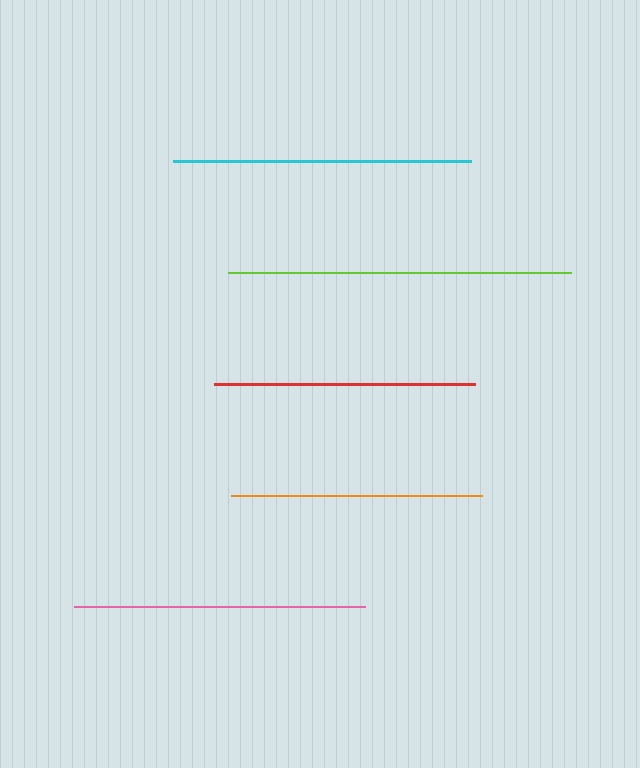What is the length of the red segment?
The red segment is approximately 262 pixels long.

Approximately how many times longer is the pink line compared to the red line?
The pink line is approximately 1.1 times the length of the red line.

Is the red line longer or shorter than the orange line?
The red line is longer than the orange line.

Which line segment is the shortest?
The orange line is the shortest at approximately 251 pixels.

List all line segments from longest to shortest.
From longest to shortest: lime, cyan, pink, red, orange.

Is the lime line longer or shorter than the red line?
The lime line is longer than the red line.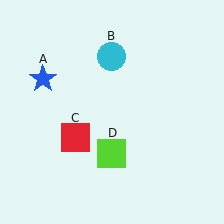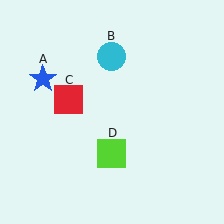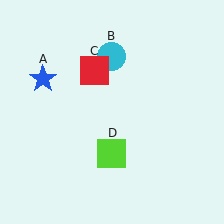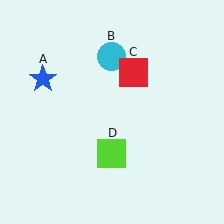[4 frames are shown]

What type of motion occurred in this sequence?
The red square (object C) rotated clockwise around the center of the scene.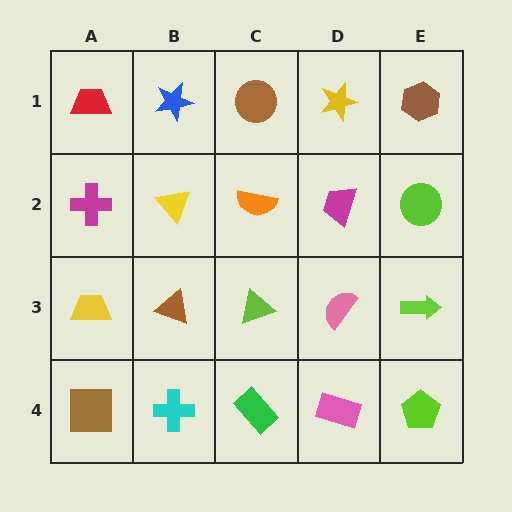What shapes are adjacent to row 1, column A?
A magenta cross (row 2, column A), a blue star (row 1, column B).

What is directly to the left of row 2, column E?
A magenta trapezoid.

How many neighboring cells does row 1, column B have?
3.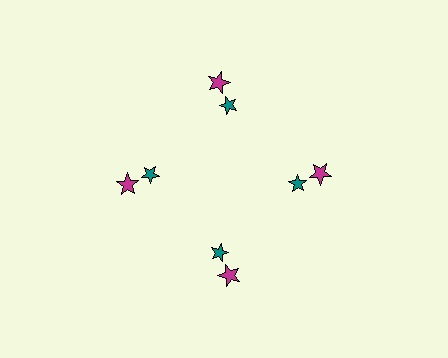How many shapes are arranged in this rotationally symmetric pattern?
There are 8 shapes, arranged in 4 groups of 2.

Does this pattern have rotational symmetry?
Yes, this pattern has 4-fold rotational symmetry. It looks the same after rotating 90 degrees around the center.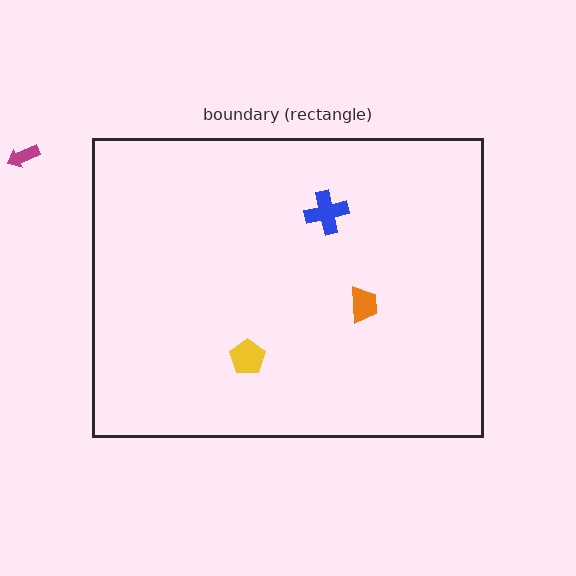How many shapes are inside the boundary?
3 inside, 1 outside.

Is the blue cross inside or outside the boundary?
Inside.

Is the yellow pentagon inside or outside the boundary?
Inside.